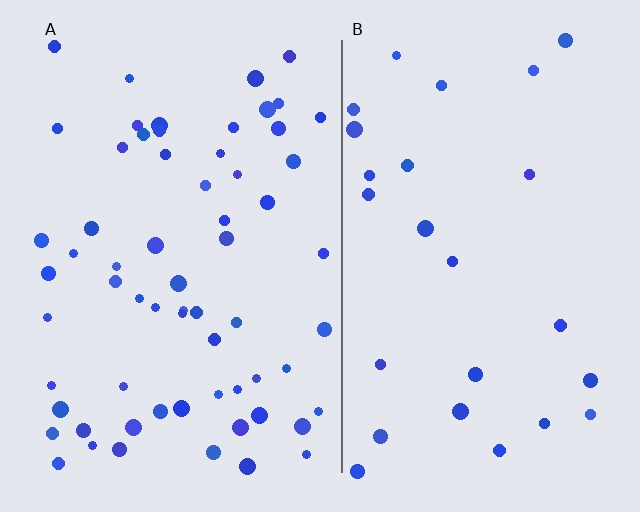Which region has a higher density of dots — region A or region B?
A (the left).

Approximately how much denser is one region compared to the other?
Approximately 2.5× — region A over region B.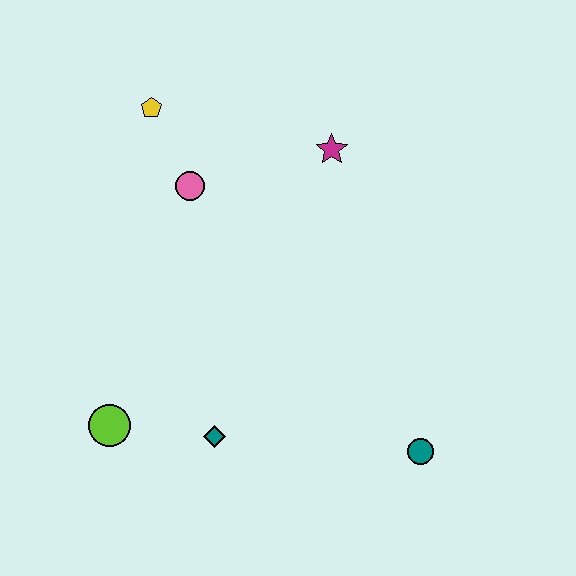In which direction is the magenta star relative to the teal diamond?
The magenta star is above the teal diamond.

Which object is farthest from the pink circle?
The teal circle is farthest from the pink circle.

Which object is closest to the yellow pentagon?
The pink circle is closest to the yellow pentagon.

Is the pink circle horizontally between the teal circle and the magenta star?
No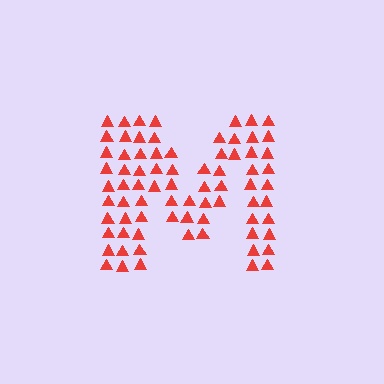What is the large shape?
The large shape is the letter M.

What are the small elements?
The small elements are triangles.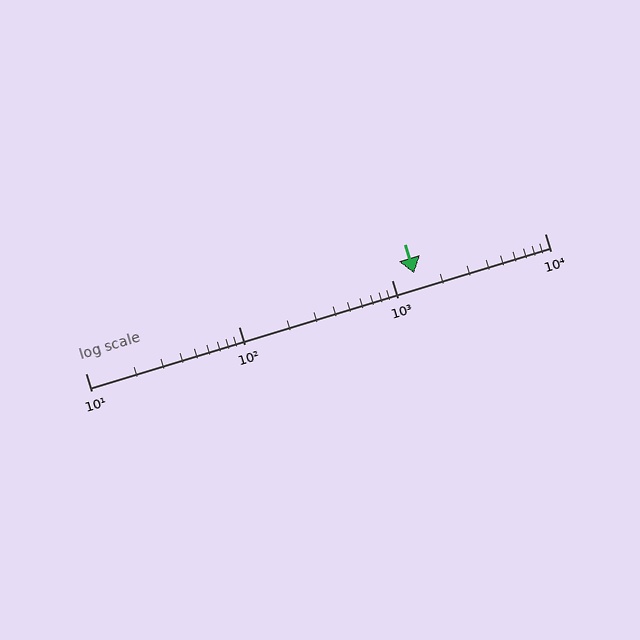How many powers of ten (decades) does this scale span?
The scale spans 3 decades, from 10 to 10000.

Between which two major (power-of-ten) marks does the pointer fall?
The pointer is between 1000 and 10000.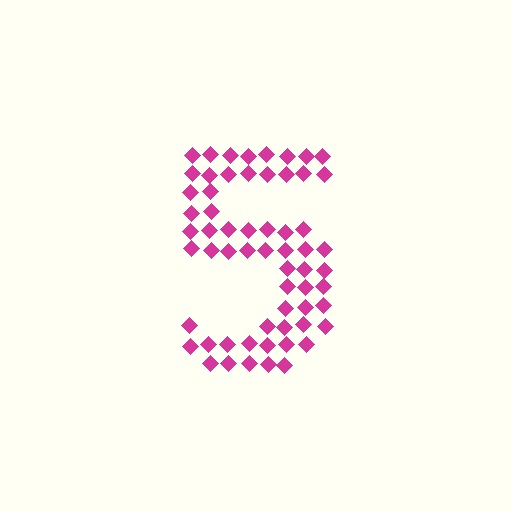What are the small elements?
The small elements are diamonds.